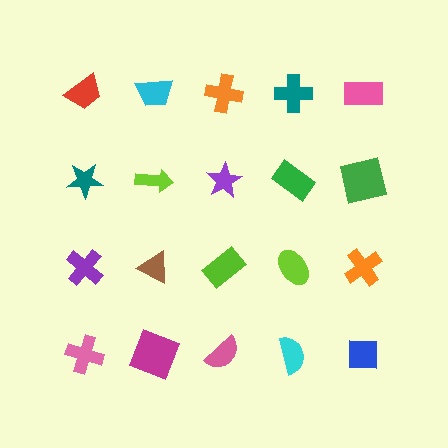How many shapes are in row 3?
5 shapes.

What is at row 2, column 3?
A purple star.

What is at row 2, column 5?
A green square.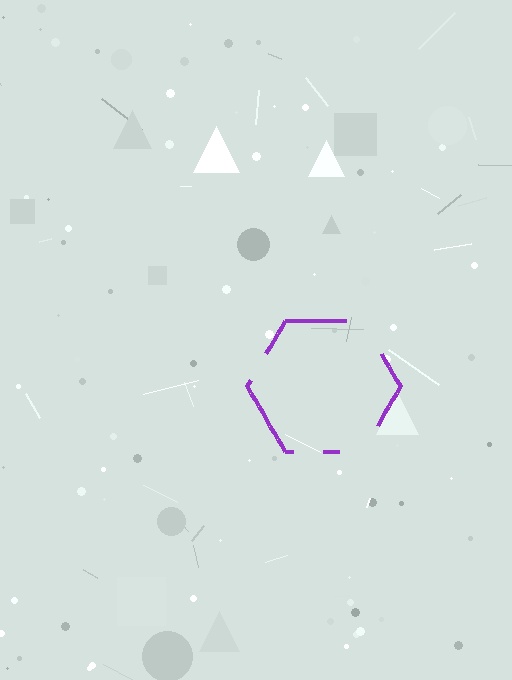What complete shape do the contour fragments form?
The contour fragments form a hexagon.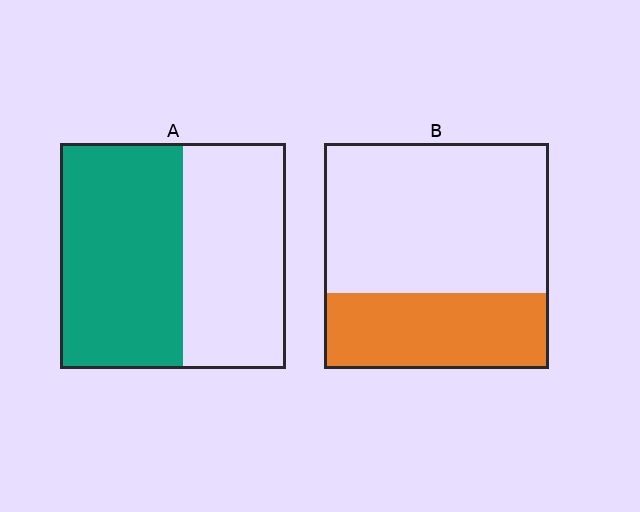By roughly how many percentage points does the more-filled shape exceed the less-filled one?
By roughly 20 percentage points (A over B).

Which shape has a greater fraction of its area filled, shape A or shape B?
Shape A.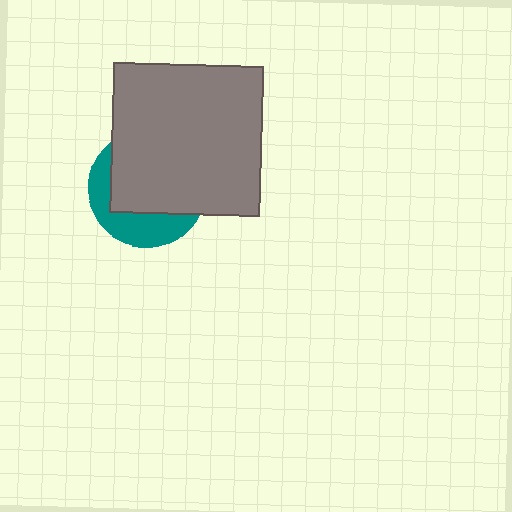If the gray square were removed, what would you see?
You would see the complete teal circle.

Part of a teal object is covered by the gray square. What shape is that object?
It is a circle.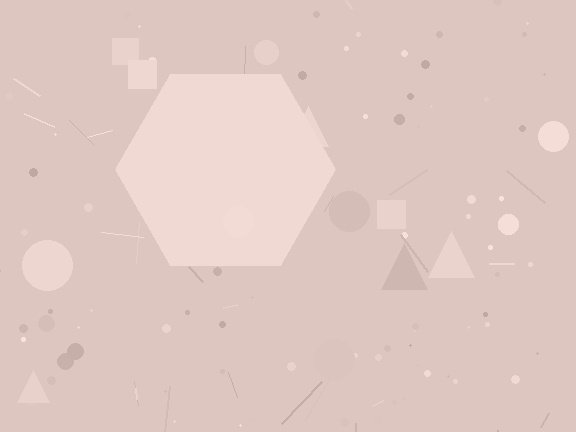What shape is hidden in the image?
A hexagon is hidden in the image.